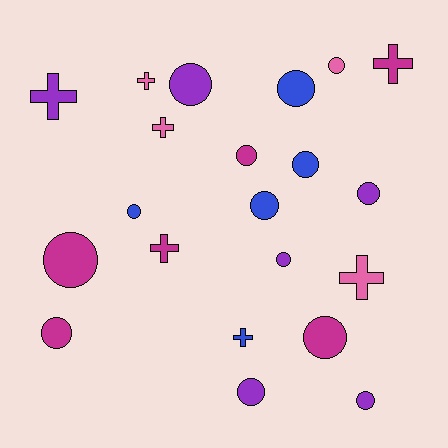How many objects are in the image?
There are 21 objects.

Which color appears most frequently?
Purple, with 6 objects.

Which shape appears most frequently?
Circle, with 14 objects.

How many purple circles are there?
There are 5 purple circles.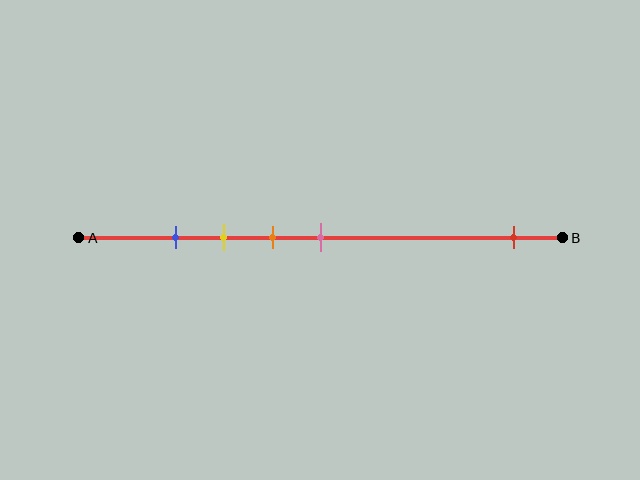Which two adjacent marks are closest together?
The blue and yellow marks are the closest adjacent pair.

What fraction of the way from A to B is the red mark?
The red mark is approximately 90% (0.9) of the way from A to B.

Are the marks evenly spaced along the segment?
No, the marks are not evenly spaced.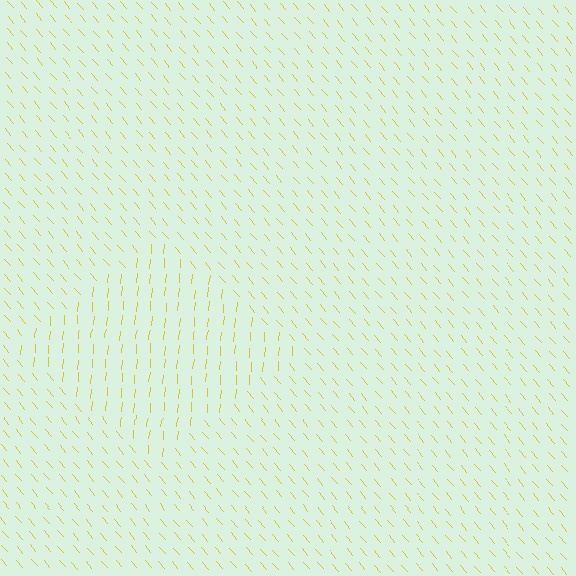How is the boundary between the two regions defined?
The boundary is defined purely by a change in line orientation (approximately 45 degrees difference). All lines are the same color and thickness.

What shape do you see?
I see a diamond.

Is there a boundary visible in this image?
Yes, there is a texture boundary formed by a change in line orientation.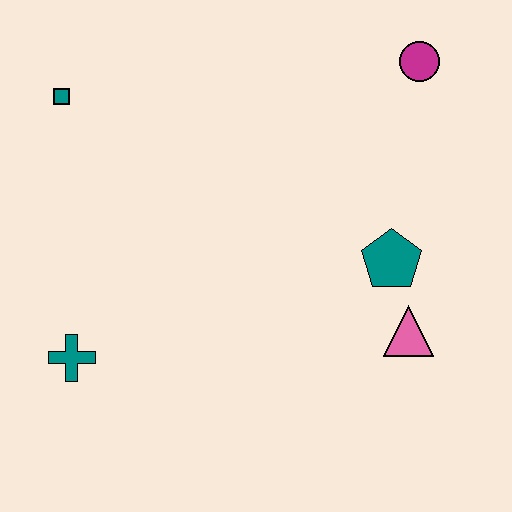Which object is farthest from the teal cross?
The magenta circle is farthest from the teal cross.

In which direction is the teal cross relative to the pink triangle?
The teal cross is to the left of the pink triangle.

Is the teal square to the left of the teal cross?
Yes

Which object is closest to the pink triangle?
The teal pentagon is closest to the pink triangle.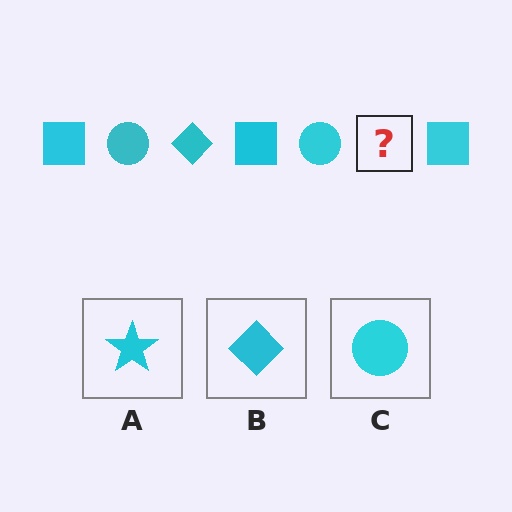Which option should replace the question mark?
Option B.